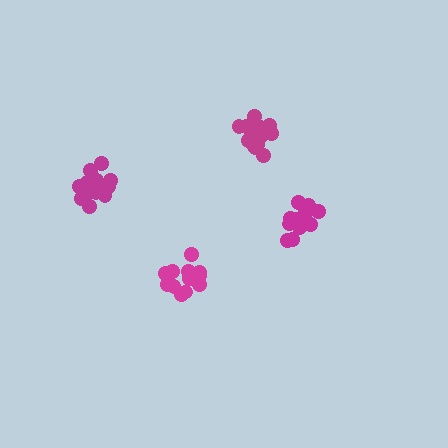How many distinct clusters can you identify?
There are 4 distinct clusters.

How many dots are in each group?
Group 1: 11 dots, Group 2: 12 dots, Group 3: 16 dots, Group 4: 17 dots (56 total).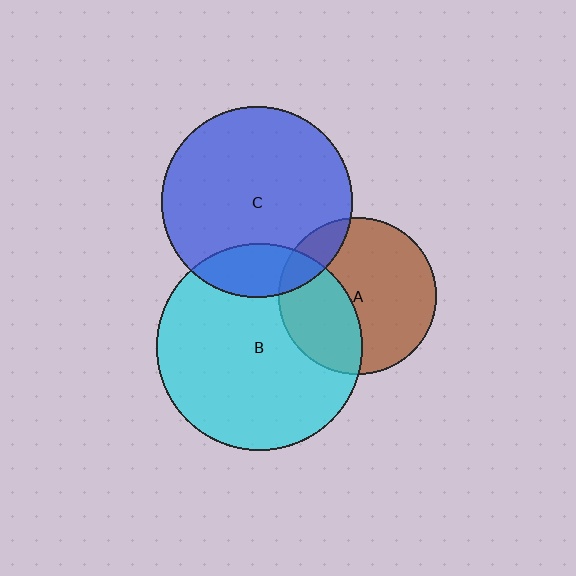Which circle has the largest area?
Circle B (cyan).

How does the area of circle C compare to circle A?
Approximately 1.5 times.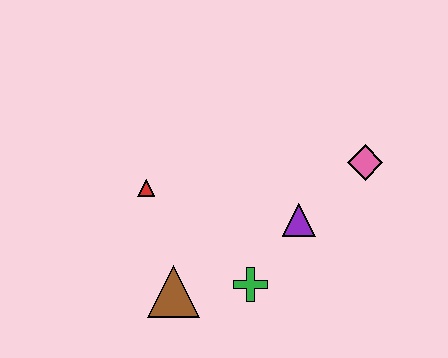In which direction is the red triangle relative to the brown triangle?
The red triangle is above the brown triangle.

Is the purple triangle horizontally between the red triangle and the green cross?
No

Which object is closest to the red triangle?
The brown triangle is closest to the red triangle.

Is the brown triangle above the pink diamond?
No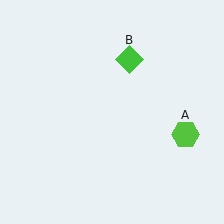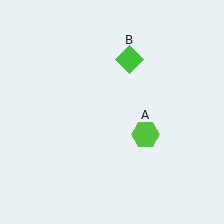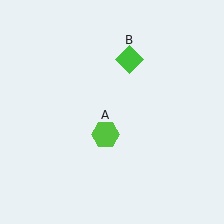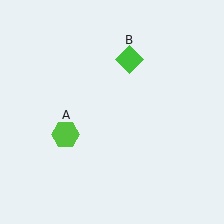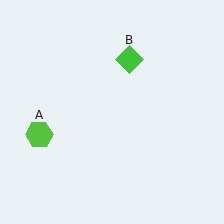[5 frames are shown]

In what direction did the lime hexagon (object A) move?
The lime hexagon (object A) moved left.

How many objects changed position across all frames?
1 object changed position: lime hexagon (object A).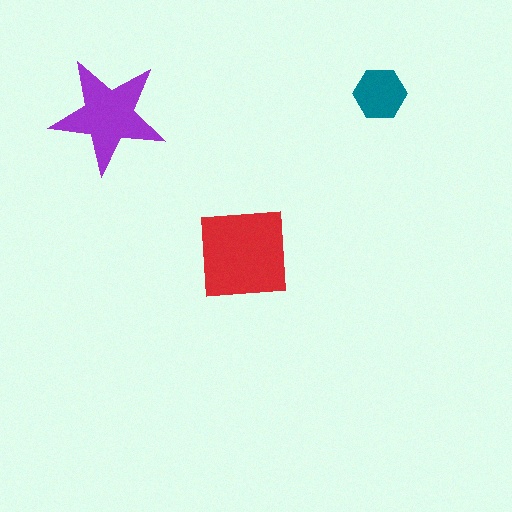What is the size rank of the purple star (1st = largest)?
2nd.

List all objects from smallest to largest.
The teal hexagon, the purple star, the red square.